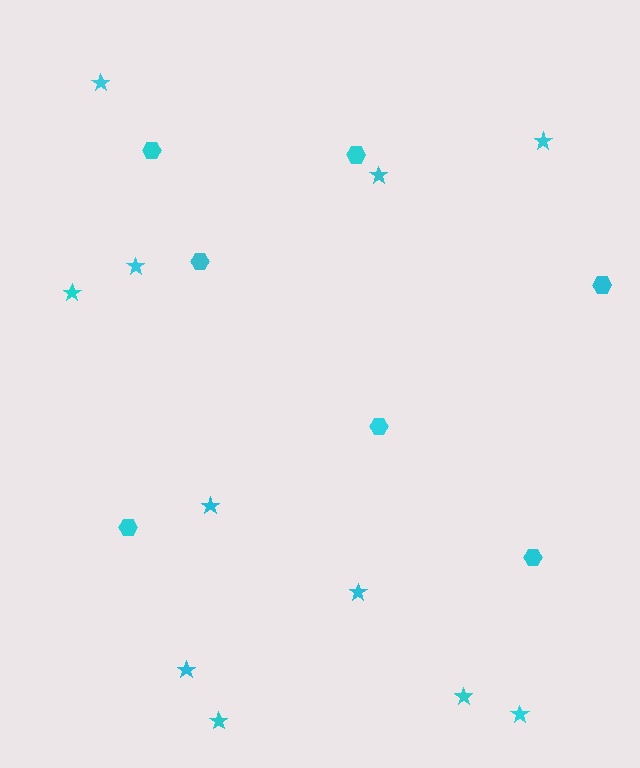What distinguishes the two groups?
There are 2 groups: one group of hexagons (7) and one group of stars (11).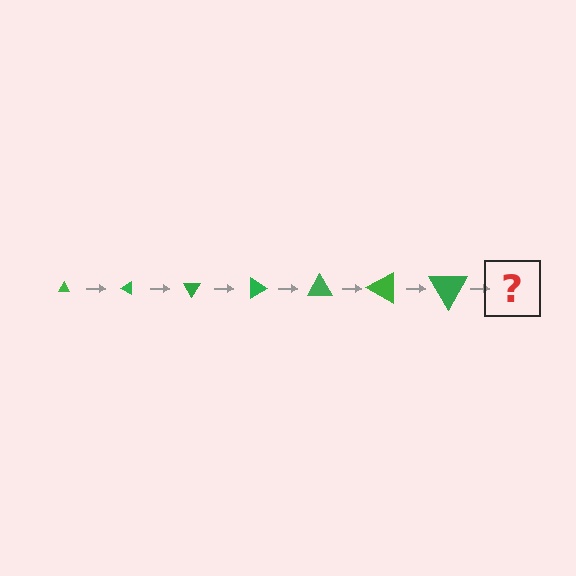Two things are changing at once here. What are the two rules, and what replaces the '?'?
The two rules are that the triangle grows larger each step and it rotates 30 degrees each step. The '?' should be a triangle, larger than the previous one and rotated 210 degrees from the start.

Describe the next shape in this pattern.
It should be a triangle, larger than the previous one and rotated 210 degrees from the start.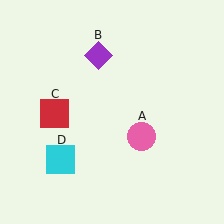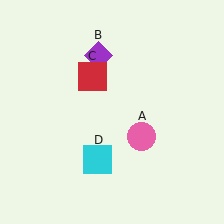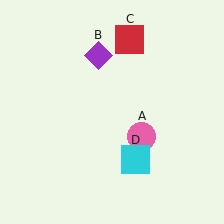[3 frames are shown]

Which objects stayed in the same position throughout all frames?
Pink circle (object A) and purple diamond (object B) remained stationary.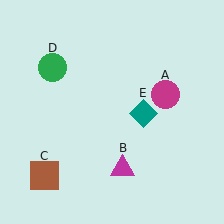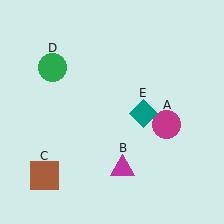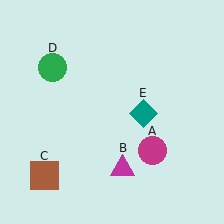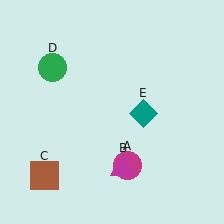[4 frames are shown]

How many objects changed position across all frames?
1 object changed position: magenta circle (object A).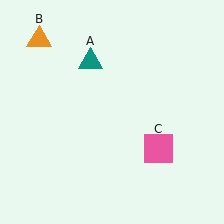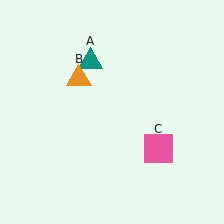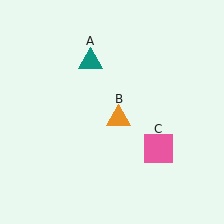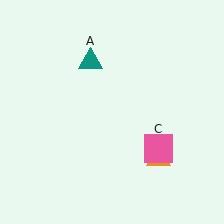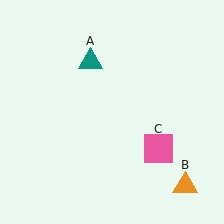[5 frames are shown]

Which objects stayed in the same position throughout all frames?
Teal triangle (object A) and pink square (object C) remained stationary.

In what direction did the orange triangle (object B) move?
The orange triangle (object B) moved down and to the right.